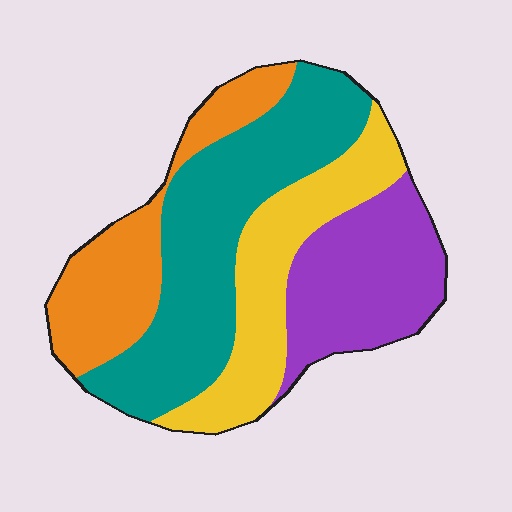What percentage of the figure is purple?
Purple takes up about one quarter (1/4) of the figure.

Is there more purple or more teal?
Teal.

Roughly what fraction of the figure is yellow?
Yellow covers roughly 20% of the figure.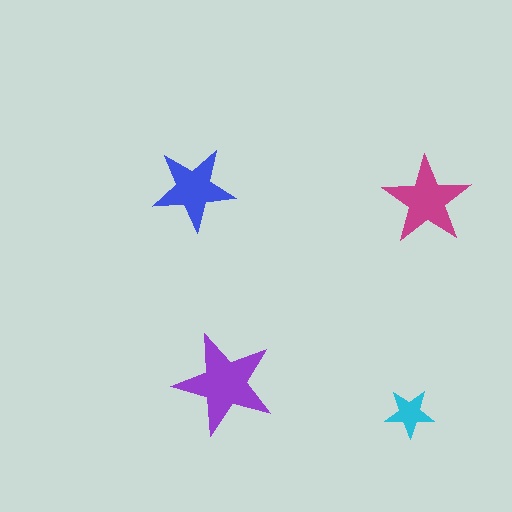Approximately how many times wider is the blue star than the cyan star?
About 1.5 times wider.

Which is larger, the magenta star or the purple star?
The purple one.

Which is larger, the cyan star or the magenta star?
The magenta one.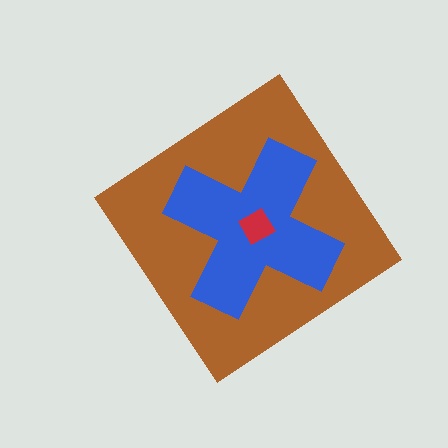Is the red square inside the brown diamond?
Yes.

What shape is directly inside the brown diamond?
The blue cross.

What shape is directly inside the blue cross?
The red square.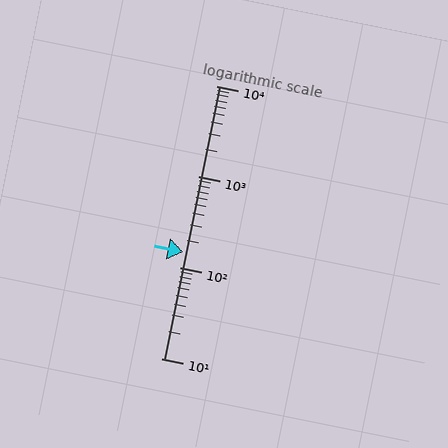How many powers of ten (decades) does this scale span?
The scale spans 3 decades, from 10 to 10000.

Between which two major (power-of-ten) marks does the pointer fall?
The pointer is between 100 and 1000.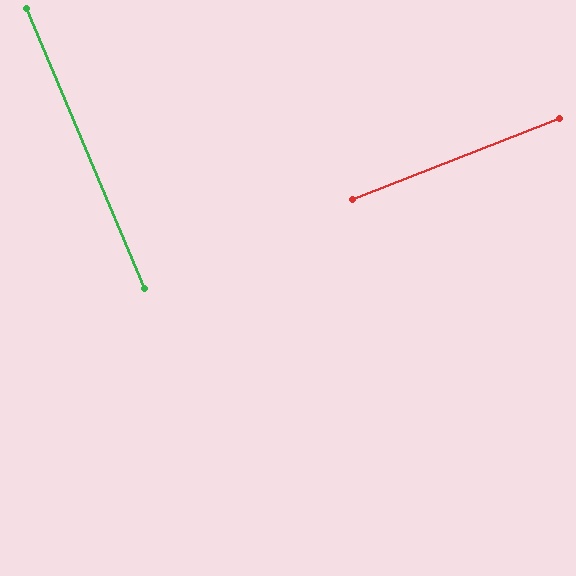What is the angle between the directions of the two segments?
Approximately 88 degrees.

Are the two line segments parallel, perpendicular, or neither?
Perpendicular — they meet at approximately 88°.